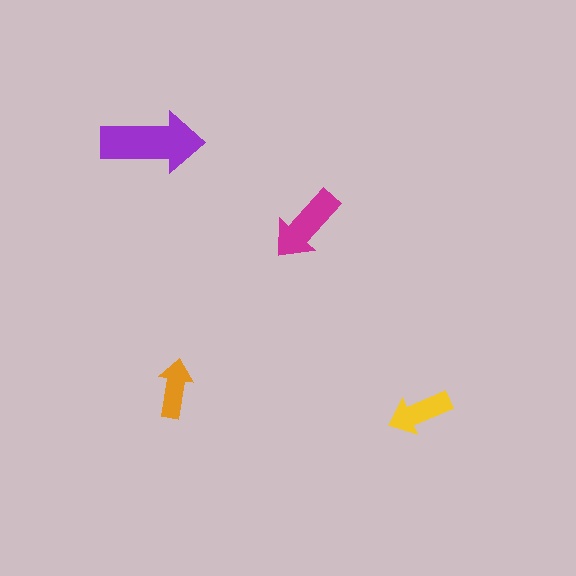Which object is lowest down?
The yellow arrow is bottommost.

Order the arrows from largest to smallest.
the purple one, the magenta one, the yellow one, the orange one.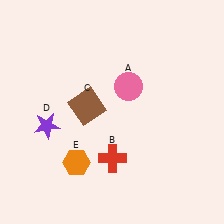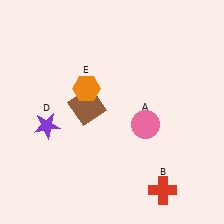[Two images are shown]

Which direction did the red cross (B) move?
The red cross (B) moved right.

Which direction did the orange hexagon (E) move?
The orange hexagon (E) moved up.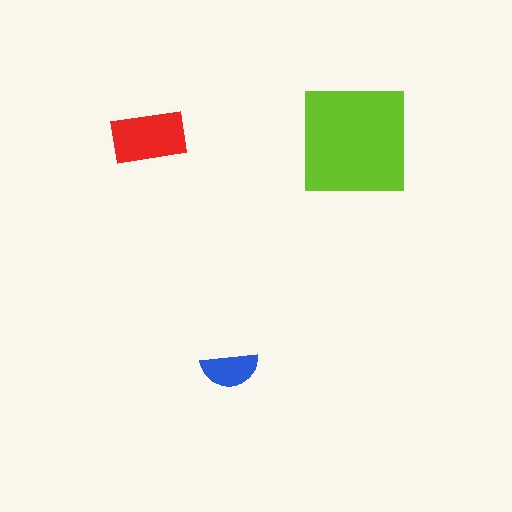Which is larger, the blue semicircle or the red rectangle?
The red rectangle.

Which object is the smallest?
The blue semicircle.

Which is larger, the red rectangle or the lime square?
The lime square.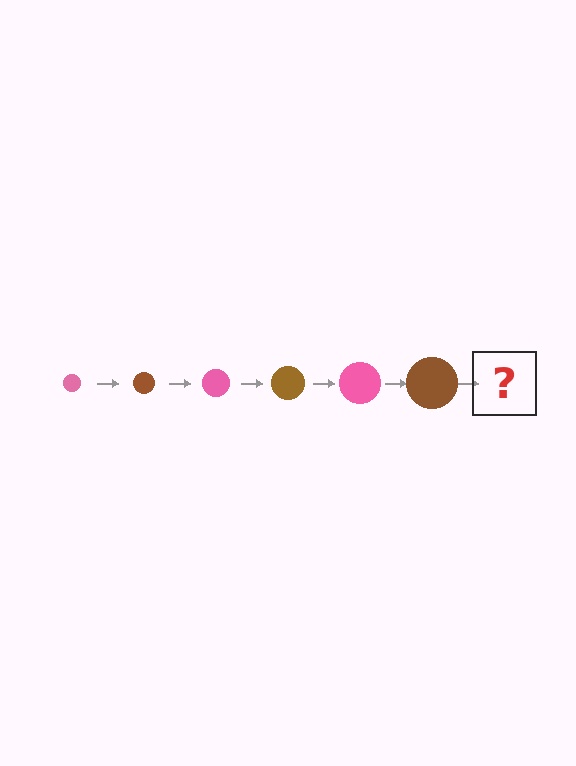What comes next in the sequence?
The next element should be a pink circle, larger than the previous one.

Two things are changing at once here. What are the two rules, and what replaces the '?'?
The two rules are that the circle grows larger each step and the color cycles through pink and brown. The '?' should be a pink circle, larger than the previous one.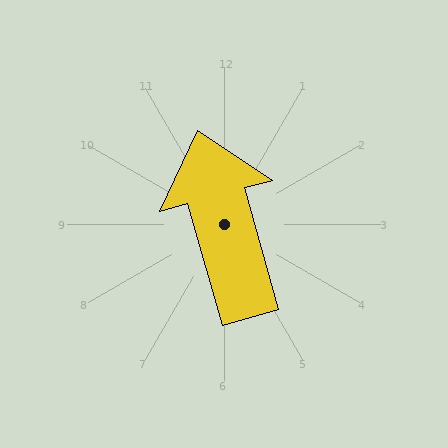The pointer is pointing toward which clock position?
Roughly 11 o'clock.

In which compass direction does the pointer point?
North.